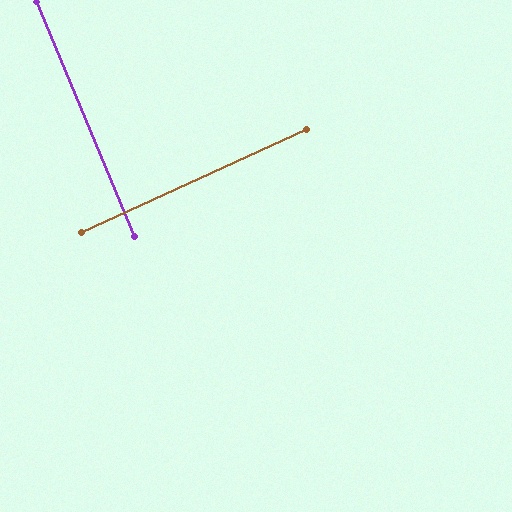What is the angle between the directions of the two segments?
Approximately 88 degrees.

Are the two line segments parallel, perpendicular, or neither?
Perpendicular — they meet at approximately 88°.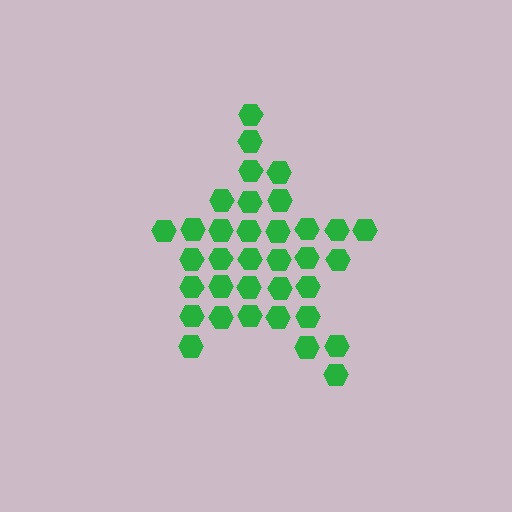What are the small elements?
The small elements are hexagons.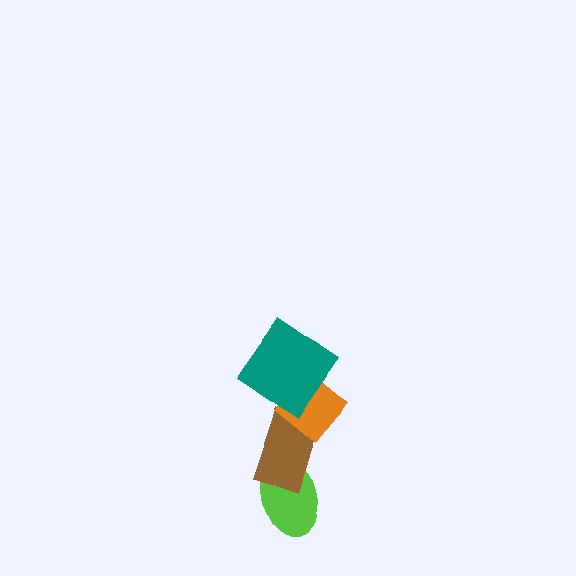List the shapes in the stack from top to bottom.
From top to bottom: the teal diamond, the orange diamond, the brown rectangle, the lime ellipse.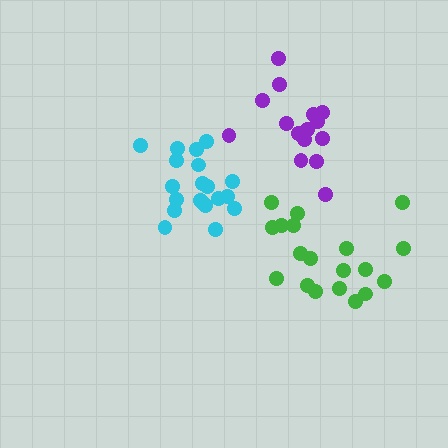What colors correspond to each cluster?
The clusters are colored: purple, cyan, green.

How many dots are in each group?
Group 1: 15 dots, Group 2: 20 dots, Group 3: 19 dots (54 total).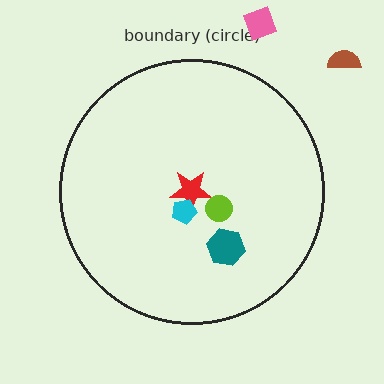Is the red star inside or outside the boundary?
Inside.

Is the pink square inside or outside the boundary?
Outside.